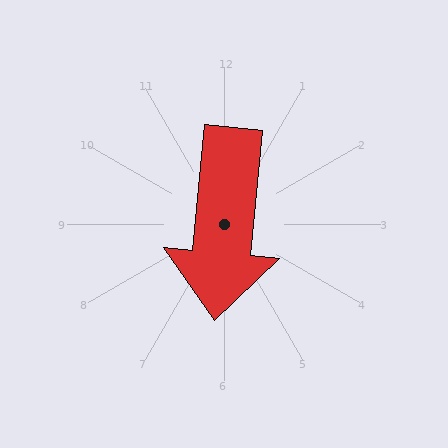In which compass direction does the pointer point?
South.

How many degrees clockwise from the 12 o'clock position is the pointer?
Approximately 186 degrees.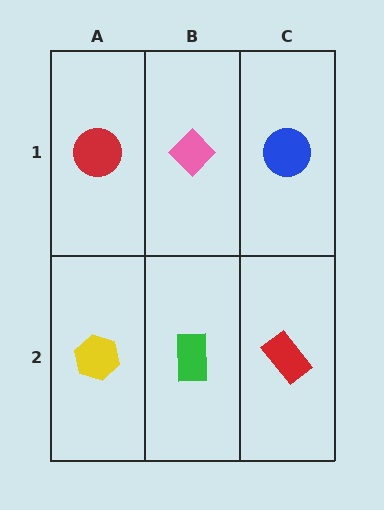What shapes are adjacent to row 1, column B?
A green rectangle (row 2, column B), a red circle (row 1, column A), a blue circle (row 1, column C).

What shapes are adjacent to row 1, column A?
A yellow hexagon (row 2, column A), a pink diamond (row 1, column B).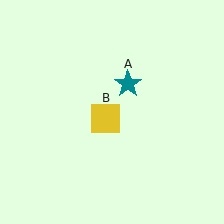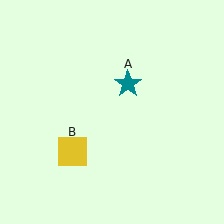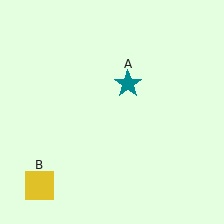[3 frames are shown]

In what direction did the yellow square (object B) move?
The yellow square (object B) moved down and to the left.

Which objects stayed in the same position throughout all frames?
Teal star (object A) remained stationary.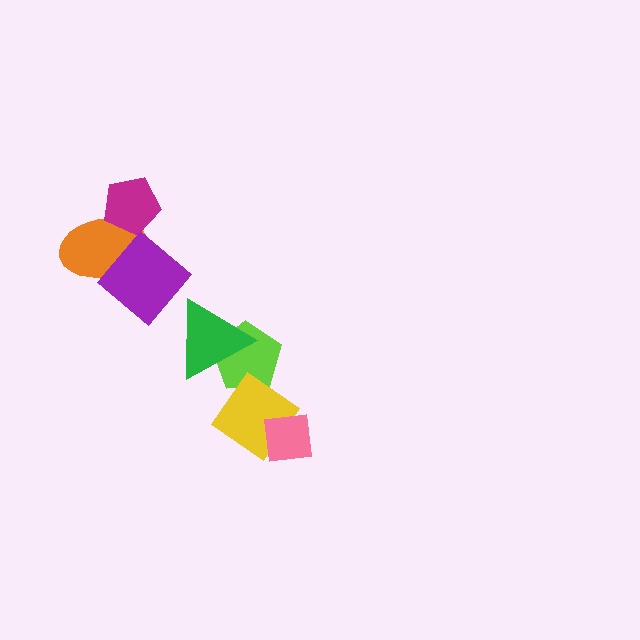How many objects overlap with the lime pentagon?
2 objects overlap with the lime pentagon.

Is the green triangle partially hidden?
No, no other shape covers it.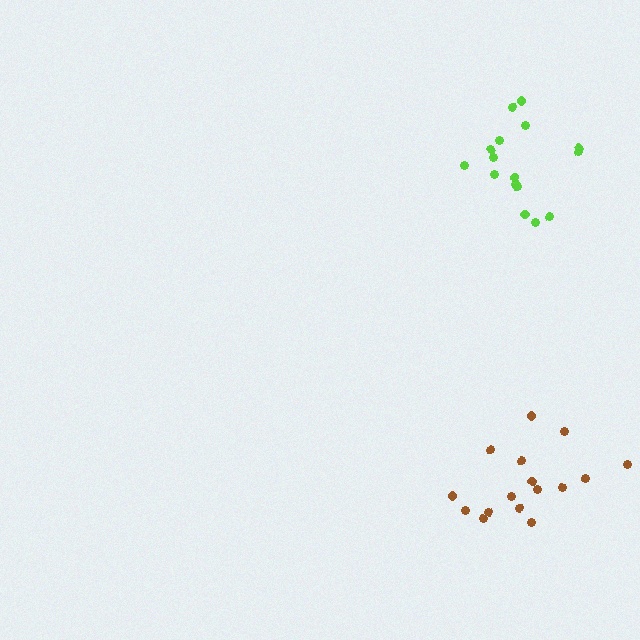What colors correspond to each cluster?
The clusters are colored: lime, brown.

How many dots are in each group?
Group 1: 16 dots, Group 2: 16 dots (32 total).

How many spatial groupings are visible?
There are 2 spatial groupings.